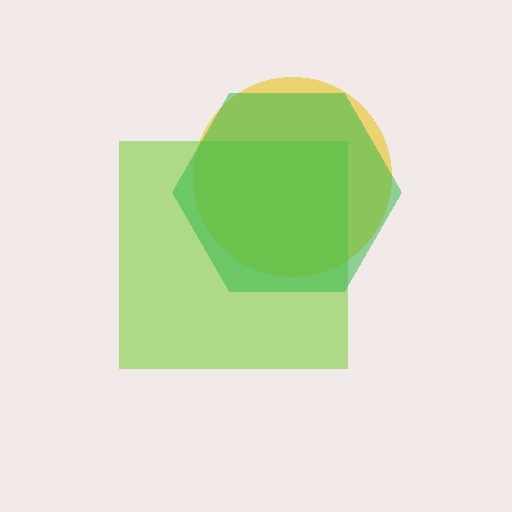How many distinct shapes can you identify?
There are 3 distinct shapes: a yellow circle, a lime square, a green hexagon.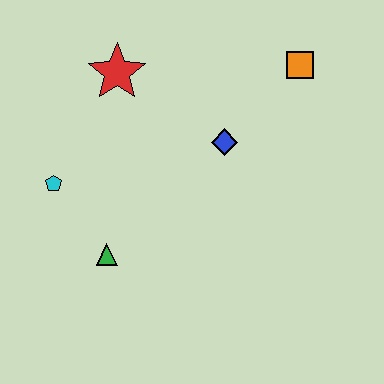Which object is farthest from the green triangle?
The orange square is farthest from the green triangle.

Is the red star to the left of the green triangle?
No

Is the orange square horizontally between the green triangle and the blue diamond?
No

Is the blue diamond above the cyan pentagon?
Yes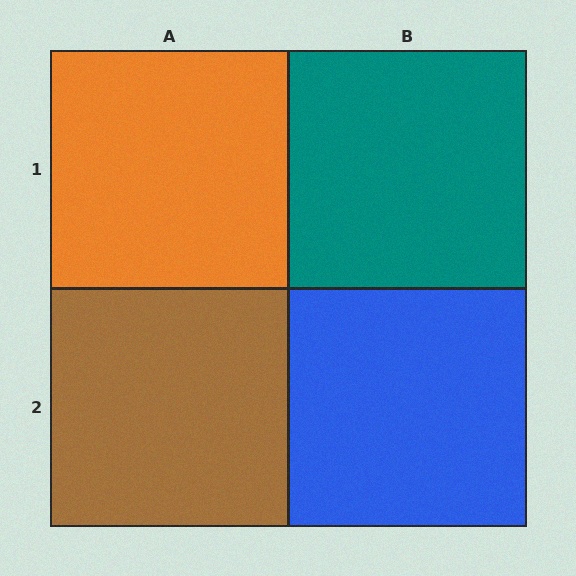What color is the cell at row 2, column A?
Brown.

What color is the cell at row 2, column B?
Blue.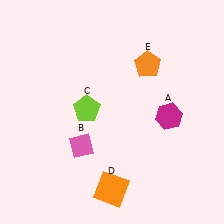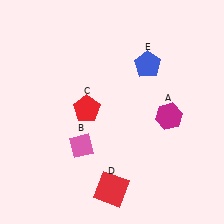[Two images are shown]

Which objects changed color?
C changed from lime to red. D changed from orange to red. E changed from orange to blue.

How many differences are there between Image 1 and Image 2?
There are 3 differences between the two images.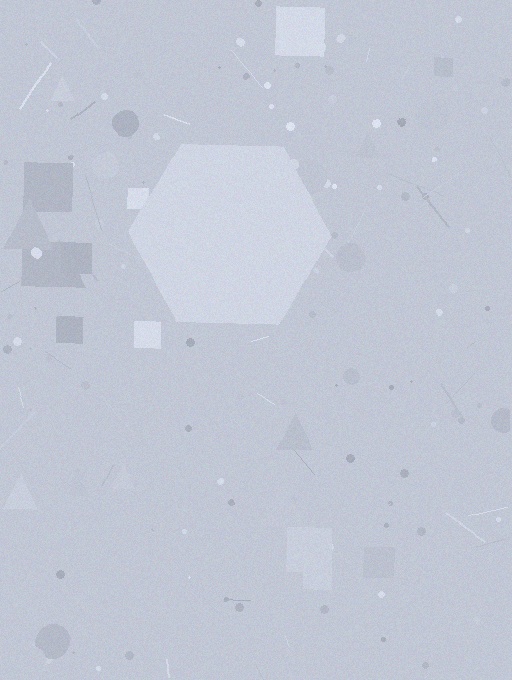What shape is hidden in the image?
A hexagon is hidden in the image.